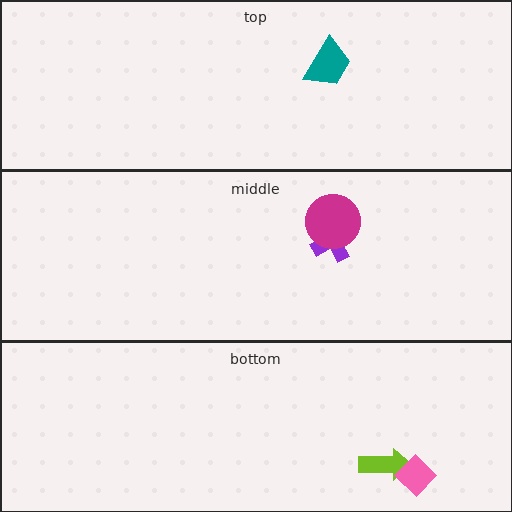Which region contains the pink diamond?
The bottom region.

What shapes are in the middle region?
The purple cross, the magenta circle.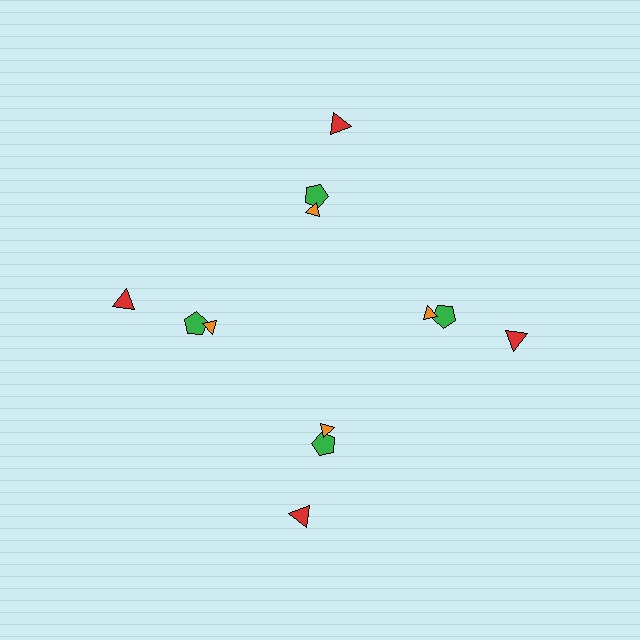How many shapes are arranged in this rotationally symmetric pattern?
There are 12 shapes, arranged in 4 groups of 3.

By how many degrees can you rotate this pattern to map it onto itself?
The pattern maps onto itself every 90 degrees of rotation.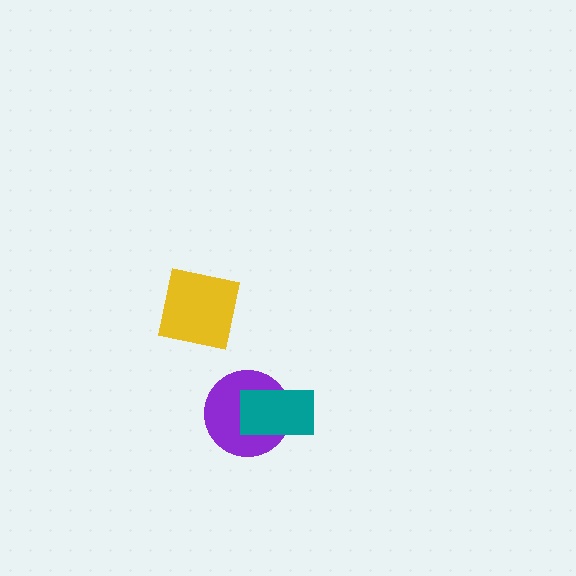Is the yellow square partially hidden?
No, no other shape covers it.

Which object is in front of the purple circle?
The teal rectangle is in front of the purple circle.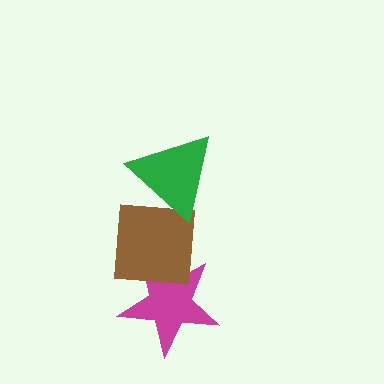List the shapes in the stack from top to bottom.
From top to bottom: the green triangle, the brown square, the magenta star.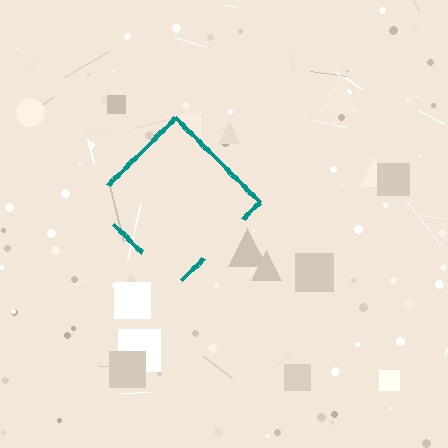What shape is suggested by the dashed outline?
The dashed outline suggests a diamond.